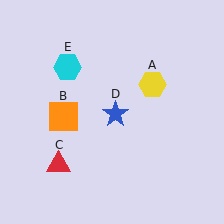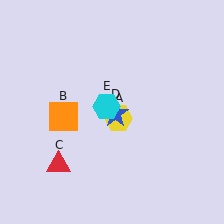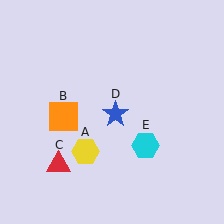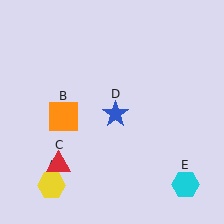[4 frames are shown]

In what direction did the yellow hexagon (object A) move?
The yellow hexagon (object A) moved down and to the left.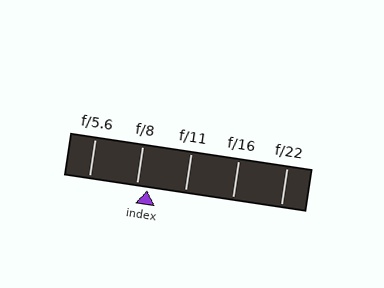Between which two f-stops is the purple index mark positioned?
The index mark is between f/8 and f/11.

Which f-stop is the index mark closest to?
The index mark is closest to f/8.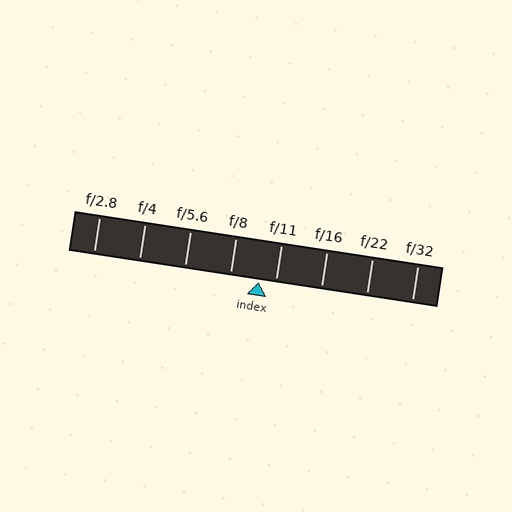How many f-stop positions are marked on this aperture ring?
There are 8 f-stop positions marked.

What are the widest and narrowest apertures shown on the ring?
The widest aperture shown is f/2.8 and the narrowest is f/32.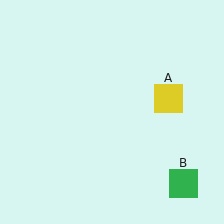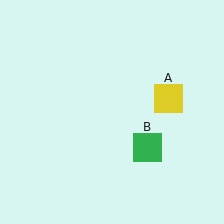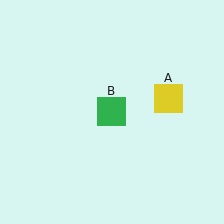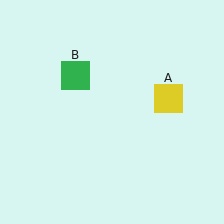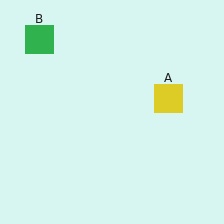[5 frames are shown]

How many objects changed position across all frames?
1 object changed position: green square (object B).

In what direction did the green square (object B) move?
The green square (object B) moved up and to the left.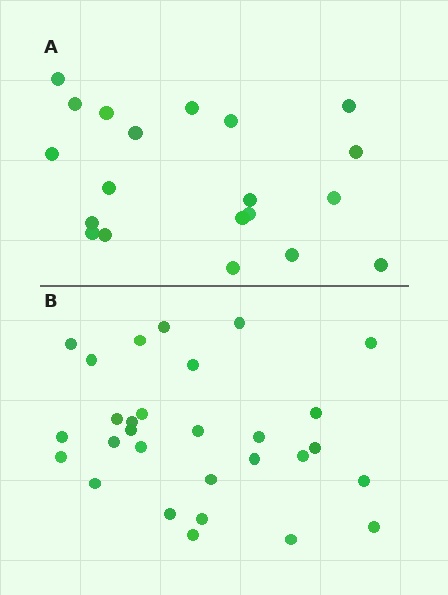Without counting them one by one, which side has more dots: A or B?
Region B (the bottom region) has more dots.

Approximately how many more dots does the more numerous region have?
Region B has roughly 8 or so more dots than region A.